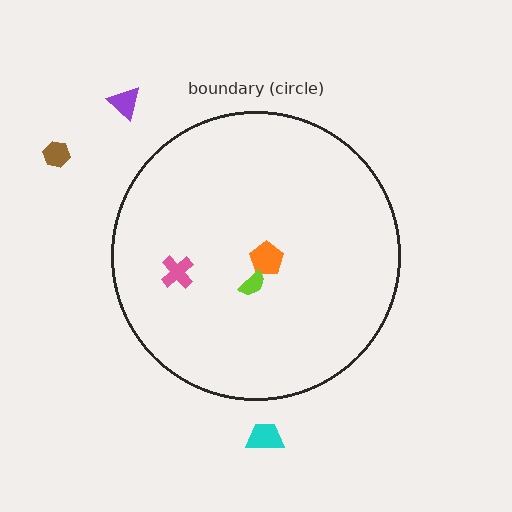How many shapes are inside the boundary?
3 inside, 3 outside.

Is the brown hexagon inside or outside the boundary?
Outside.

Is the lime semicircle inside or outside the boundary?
Inside.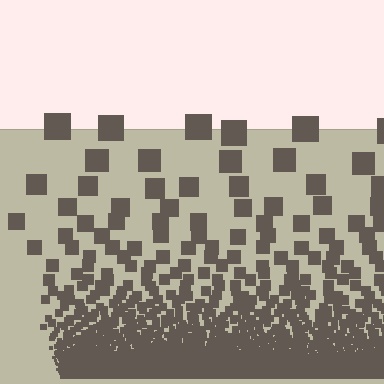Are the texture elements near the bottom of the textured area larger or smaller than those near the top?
Smaller. The gradient is inverted — elements near the bottom are smaller and denser.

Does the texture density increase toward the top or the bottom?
Density increases toward the bottom.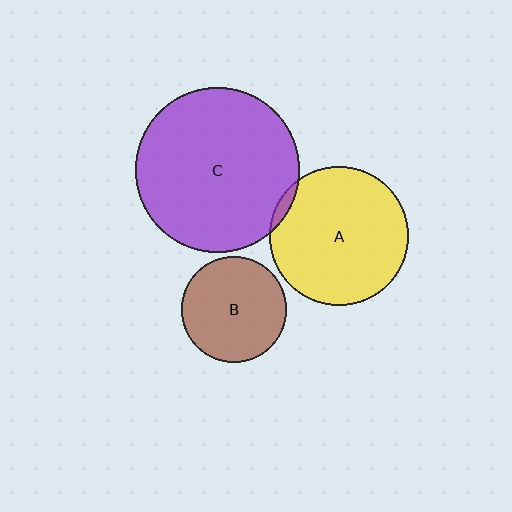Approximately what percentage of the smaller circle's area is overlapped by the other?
Approximately 5%.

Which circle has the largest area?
Circle C (purple).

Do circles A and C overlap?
Yes.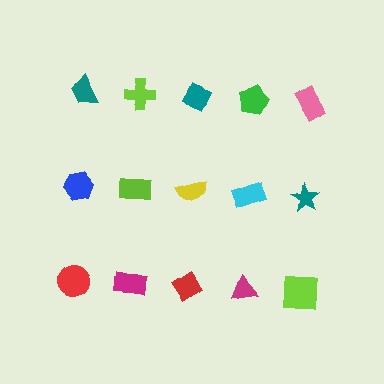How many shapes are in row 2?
5 shapes.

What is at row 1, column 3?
A teal diamond.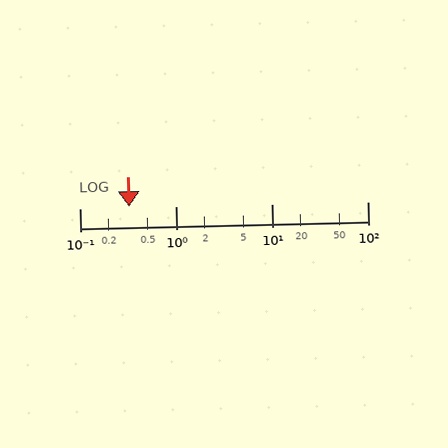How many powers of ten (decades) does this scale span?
The scale spans 3 decades, from 0.1 to 100.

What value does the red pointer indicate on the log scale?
The pointer indicates approximately 0.33.